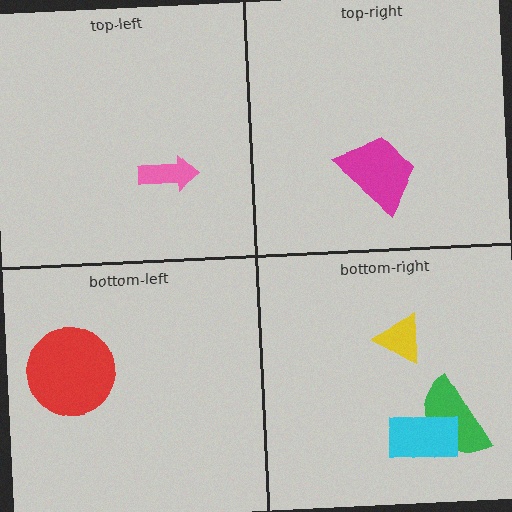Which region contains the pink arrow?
The top-left region.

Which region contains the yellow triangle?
The bottom-right region.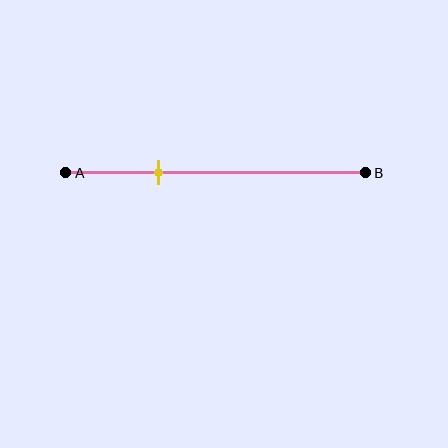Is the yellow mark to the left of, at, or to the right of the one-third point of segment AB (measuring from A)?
The yellow mark is approximately at the one-third point of segment AB.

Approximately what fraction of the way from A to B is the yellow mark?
The yellow mark is approximately 30% of the way from A to B.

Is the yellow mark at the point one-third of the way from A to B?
Yes, the mark is approximately at the one-third point.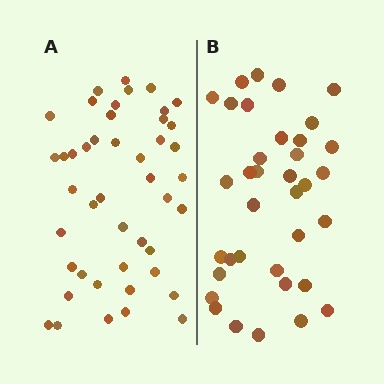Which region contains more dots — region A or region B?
Region A (the left region) has more dots.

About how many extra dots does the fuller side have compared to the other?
Region A has roughly 8 or so more dots than region B.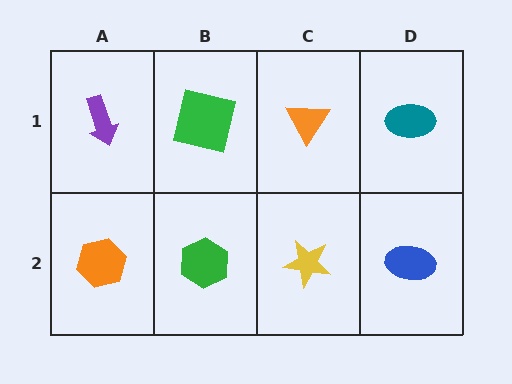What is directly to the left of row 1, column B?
A purple arrow.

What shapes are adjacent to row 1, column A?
An orange hexagon (row 2, column A), a green square (row 1, column B).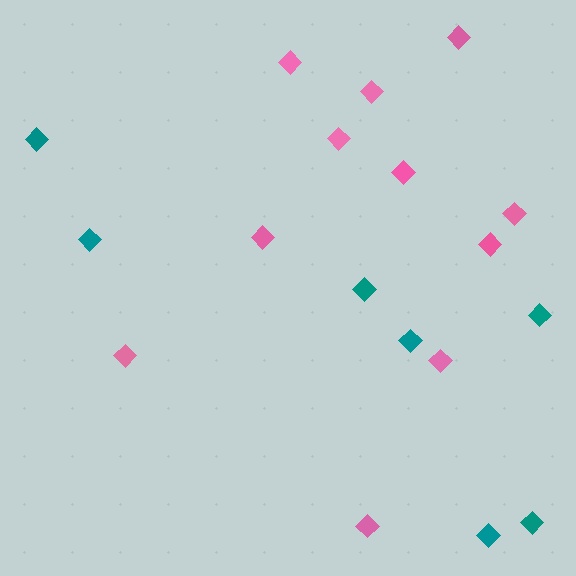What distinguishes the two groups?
There are 2 groups: one group of teal diamonds (7) and one group of pink diamonds (11).